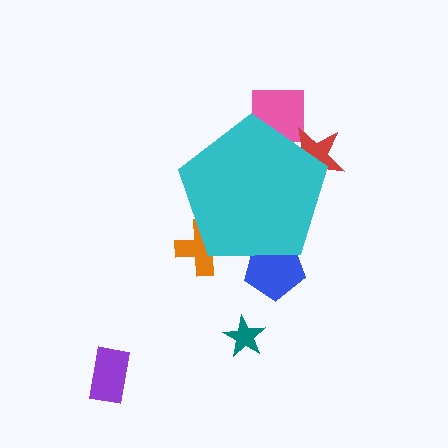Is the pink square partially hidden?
Yes, the pink square is partially hidden behind the cyan pentagon.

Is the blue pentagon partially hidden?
Yes, the blue pentagon is partially hidden behind the cyan pentagon.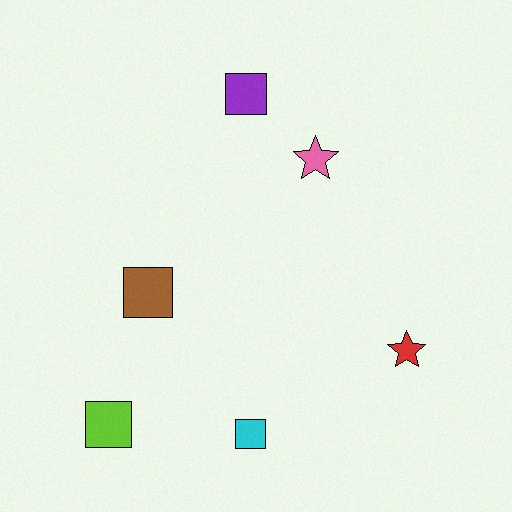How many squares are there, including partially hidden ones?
There are 4 squares.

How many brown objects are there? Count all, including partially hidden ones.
There is 1 brown object.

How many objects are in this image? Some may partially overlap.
There are 6 objects.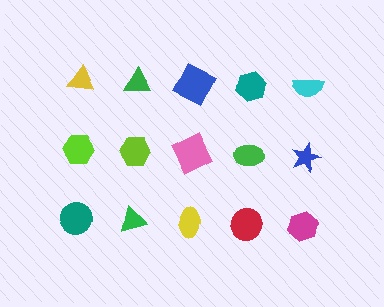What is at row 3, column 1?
A teal circle.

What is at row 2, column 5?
A blue star.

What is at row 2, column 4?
A green ellipse.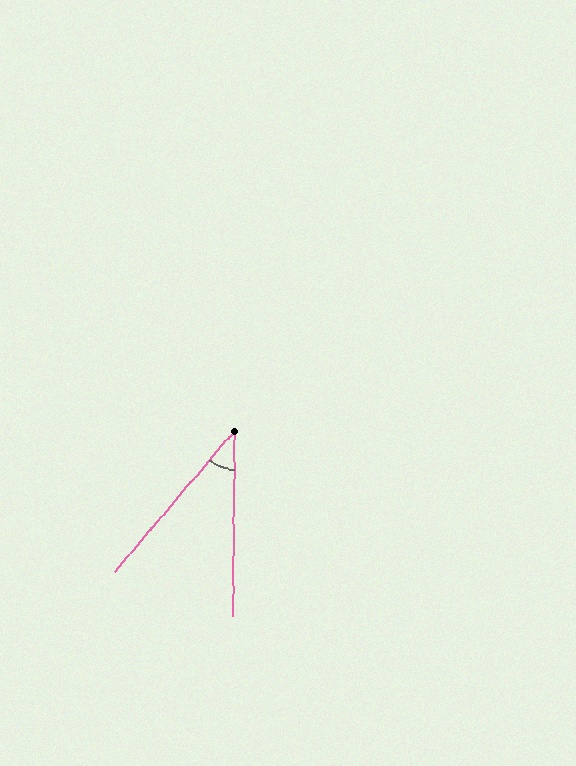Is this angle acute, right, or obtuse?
It is acute.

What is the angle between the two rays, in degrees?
Approximately 40 degrees.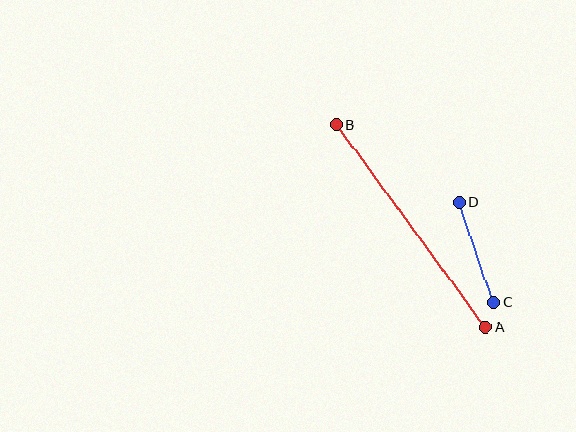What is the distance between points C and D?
The distance is approximately 106 pixels.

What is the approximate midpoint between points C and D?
The midpoint is at approximately (476, 252) pixels.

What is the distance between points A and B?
The distance is approximately 252 pixels.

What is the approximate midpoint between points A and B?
The midpoint is at approximately (411, 226) pixels.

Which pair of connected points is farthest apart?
Points A and B are farthest apart.